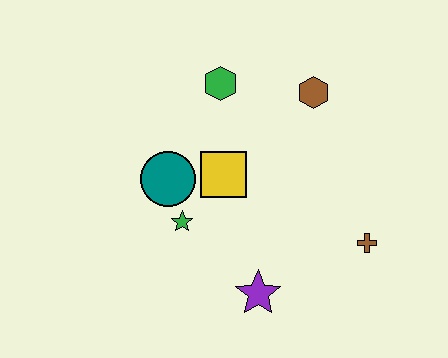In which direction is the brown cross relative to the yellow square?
The brown cross is to the right of the yellow square.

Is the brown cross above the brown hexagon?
No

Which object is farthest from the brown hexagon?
The purple star is farthest from the brown hexagon.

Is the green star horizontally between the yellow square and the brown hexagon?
No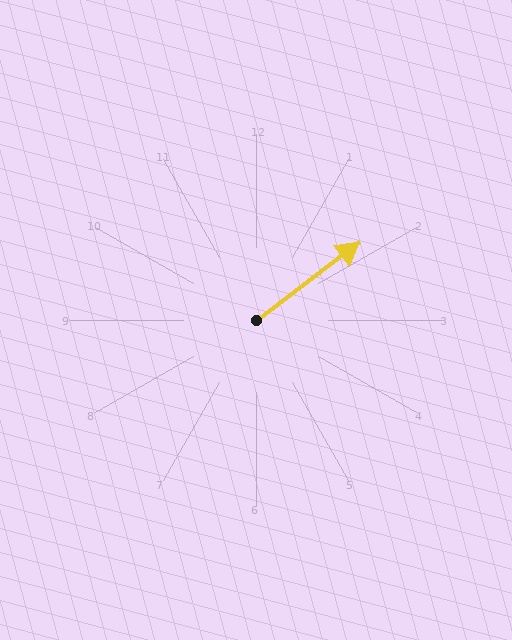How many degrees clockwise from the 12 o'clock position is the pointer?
Approximately 53 degrees.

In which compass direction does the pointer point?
Northeast.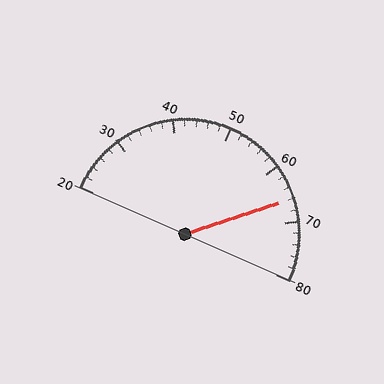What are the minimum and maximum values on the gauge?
The gauge ranges from 20 to 80.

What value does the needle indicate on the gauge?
The needle indicates approximately 66.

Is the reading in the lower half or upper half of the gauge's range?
The reading is in the upper half of the range (20 to 80).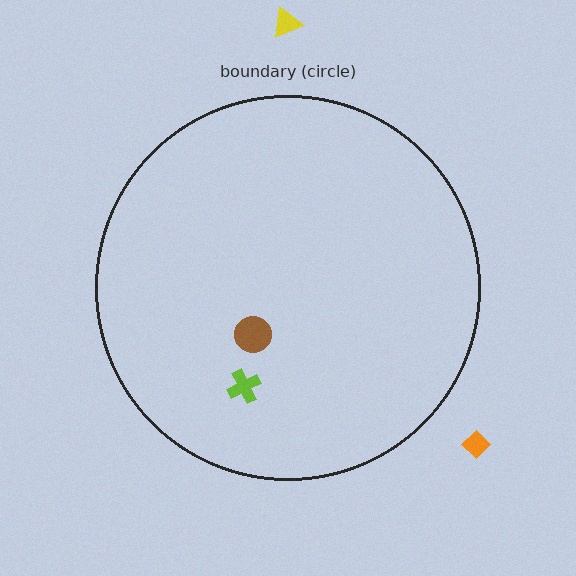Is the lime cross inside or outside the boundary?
Inside.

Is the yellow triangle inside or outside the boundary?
Outside.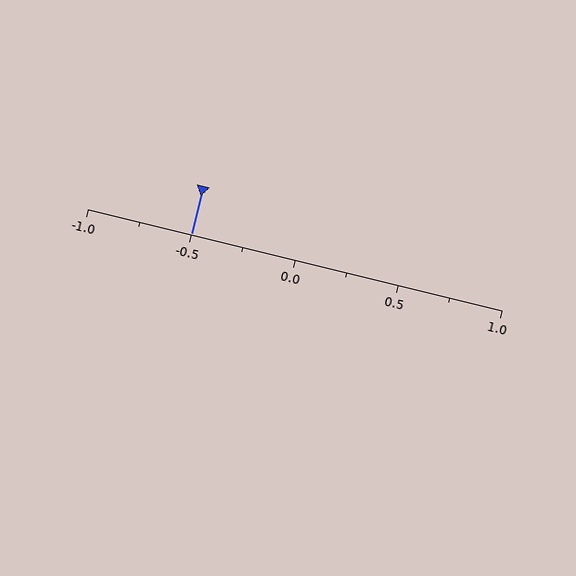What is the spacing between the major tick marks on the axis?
The major ticks are spaced 0.5 apart.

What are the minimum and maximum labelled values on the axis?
The axis runs from -1.0 to 1.0.